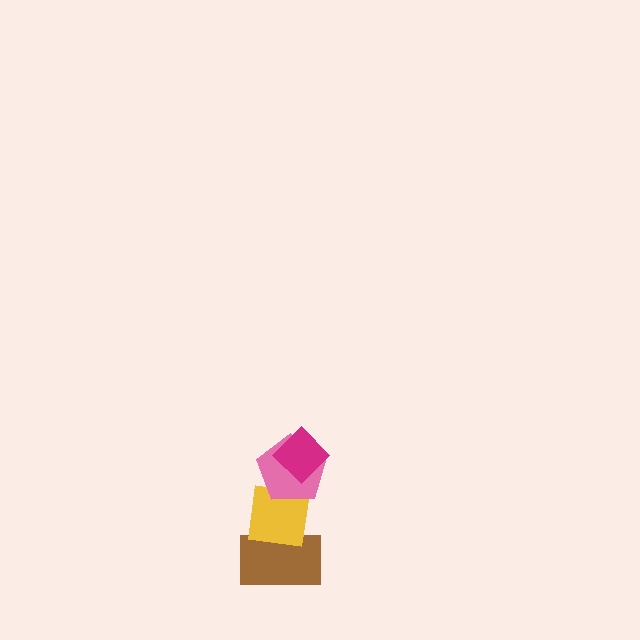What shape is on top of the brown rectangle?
The yellow square is on top of the brown rectangle.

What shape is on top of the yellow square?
The pink pentagon is on top of the yellow square.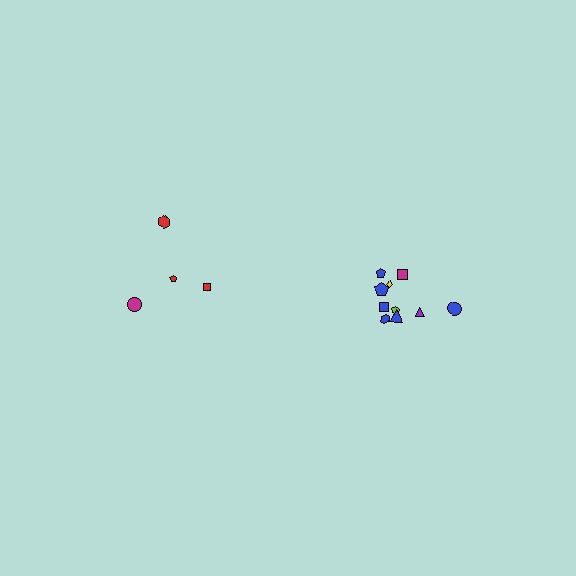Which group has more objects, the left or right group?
The right group.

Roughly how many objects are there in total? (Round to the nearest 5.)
Roughly 15 objects in total.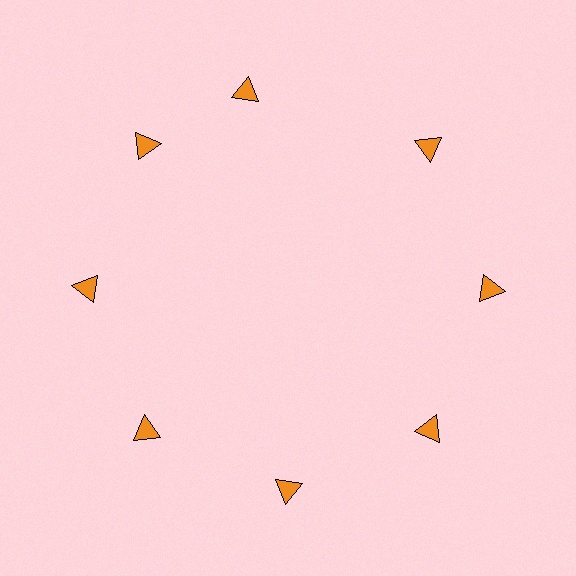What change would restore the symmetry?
The symmetry would be restored by rotating it back into even spacing with its neighbors so that all 8 triangles sit at equal angles and equal distance from the center.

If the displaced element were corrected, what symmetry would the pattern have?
It would have 8-fold rotational symmetry — the pattern would map onto itself every 45 degrees.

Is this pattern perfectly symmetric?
No. The 8 orange triangles are arranged in a ring, but one element near the 12 o'clock position is rotated out of alignment along the ring, breaking the 8-fold rotational symmetry.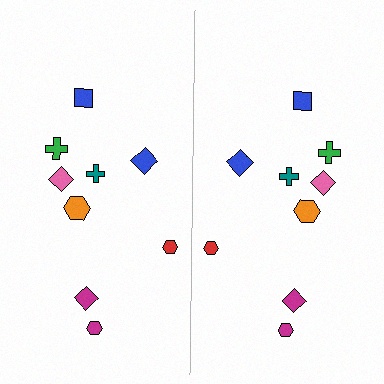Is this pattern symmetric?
Yes, this pattern has bilateral (reflection) symmetry.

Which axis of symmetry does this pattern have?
The pattern has a vertical axis of symmetry running through the center of the image.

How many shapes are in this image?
There are 18 shapes in this image.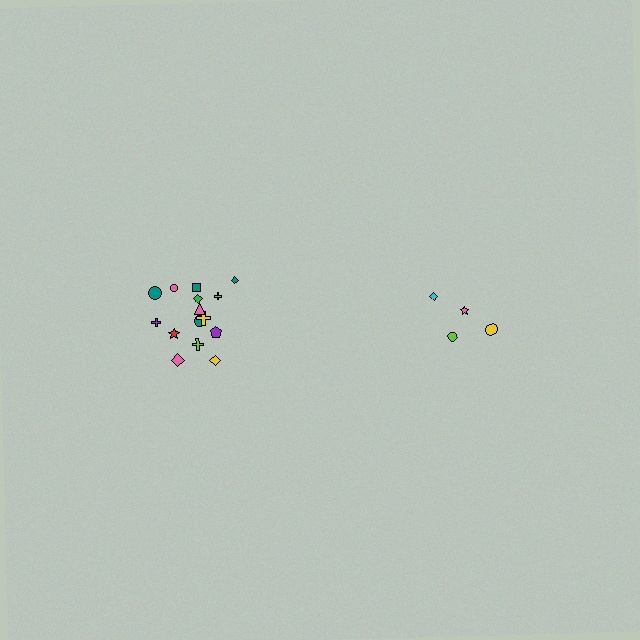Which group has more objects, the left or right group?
The left group.